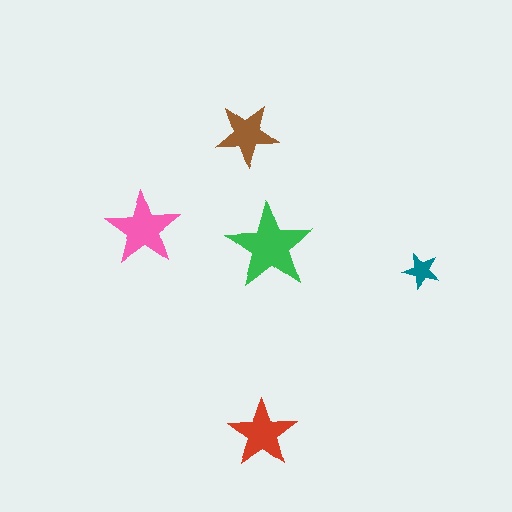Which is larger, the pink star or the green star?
The green one.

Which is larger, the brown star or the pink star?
The pink one.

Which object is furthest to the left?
The pink star is leftmost.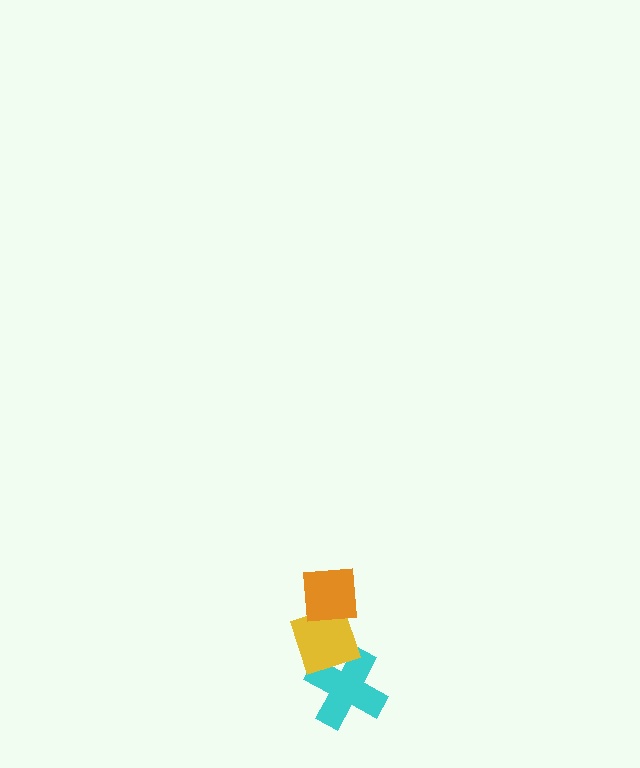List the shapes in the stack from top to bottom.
From top to bottom: the orange square, the yellow diamond, the cyan cross.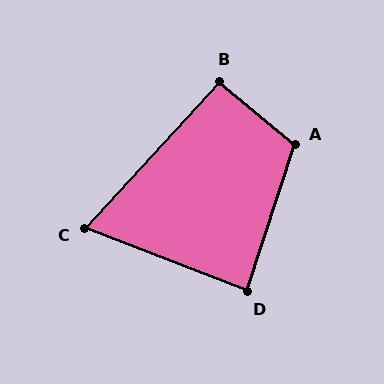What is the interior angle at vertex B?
Approximately 93 degrees (approximately right).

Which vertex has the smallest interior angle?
C, at approximately 68 degrees.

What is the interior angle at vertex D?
Approximately 87 degrees (approximately right).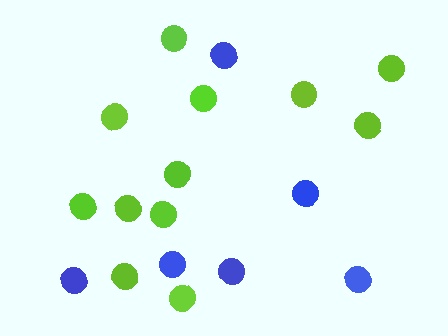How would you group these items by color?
There are 2 groups: one group of lime circles (12) and one group of blue circles (6).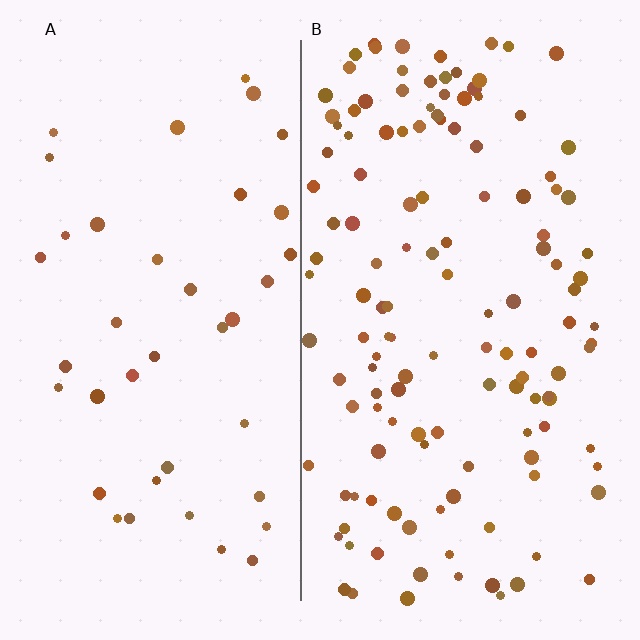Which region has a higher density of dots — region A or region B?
B (the right).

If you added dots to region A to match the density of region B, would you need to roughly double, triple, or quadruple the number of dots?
Approximately triple.